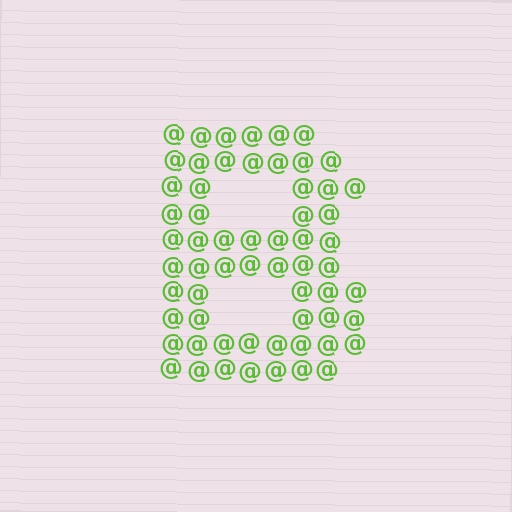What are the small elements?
The small elements are at signs.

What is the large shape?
The large shape is the letter B.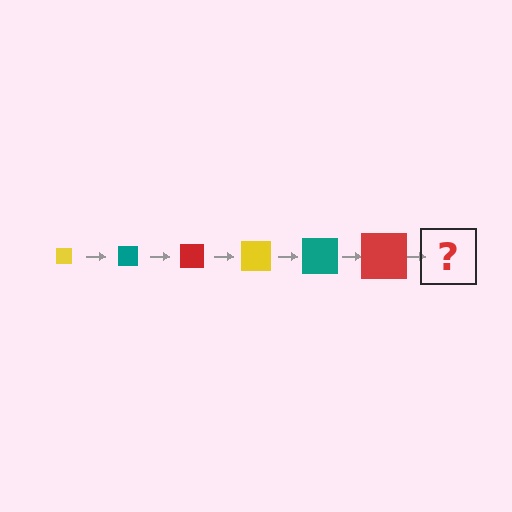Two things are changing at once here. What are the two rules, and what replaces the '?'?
The two rules are that the square grows larger each step and the color cycles through yellow, teal, and red. The '?' should be a yellow square, larger than the previous one.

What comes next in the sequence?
The next element should be a yellow square, larger than the previous one.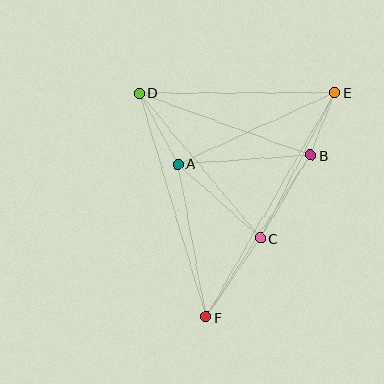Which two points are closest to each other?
Points B and E are closest to each other.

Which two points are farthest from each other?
Points E and F are farthest from each other.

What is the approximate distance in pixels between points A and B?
The distance between A and B is approximately 133 pixels.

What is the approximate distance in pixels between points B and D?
The distance between B and D is approximately 182 pixels.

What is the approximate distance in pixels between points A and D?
The distance between A and D is approximately 81 pixels.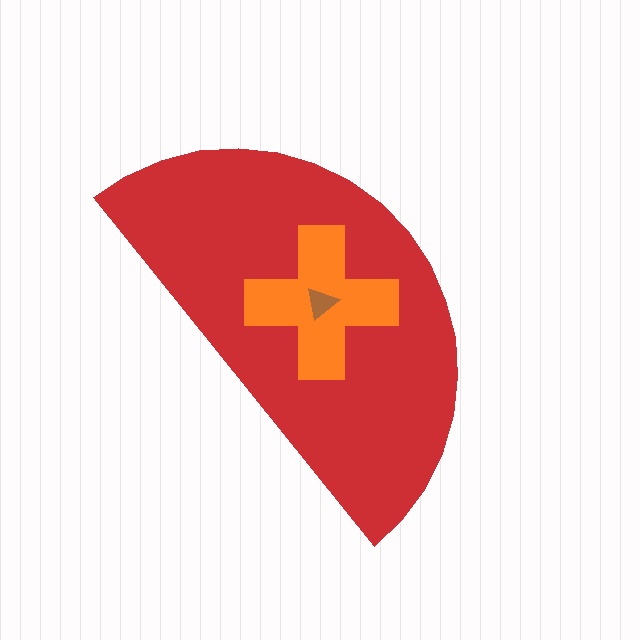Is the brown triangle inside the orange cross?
Yes.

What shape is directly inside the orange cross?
The brown triangle.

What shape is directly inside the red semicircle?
The orange cross.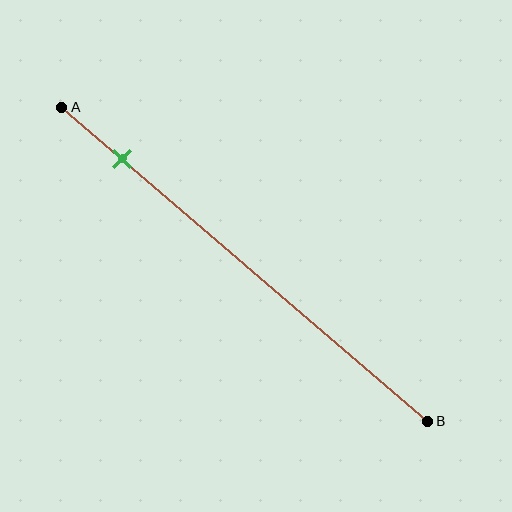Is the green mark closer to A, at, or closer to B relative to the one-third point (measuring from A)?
The green mark is closer to point A than the one-third point of segment AB.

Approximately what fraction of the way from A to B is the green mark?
The green mark is approximately 15% of the way from A to B.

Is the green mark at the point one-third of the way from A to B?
No, the mark is at about 15% from A, not at the 33% one-third point.